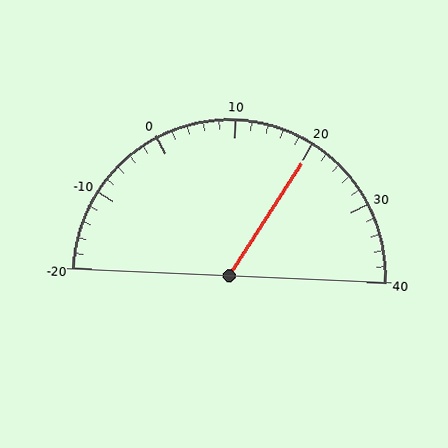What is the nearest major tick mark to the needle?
The nearest major tick mark is 20.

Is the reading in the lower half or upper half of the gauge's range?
The reading is in the upper half of the range (-20 to 40).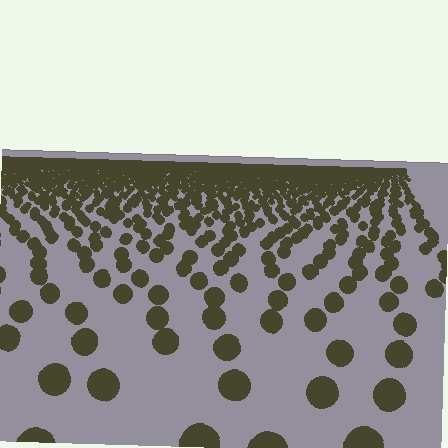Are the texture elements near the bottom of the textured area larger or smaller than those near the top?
Larger. Near the bottom, elements are closer to the viewer and appear at a bigger on-screen size.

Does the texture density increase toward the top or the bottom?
Density increases toward the top.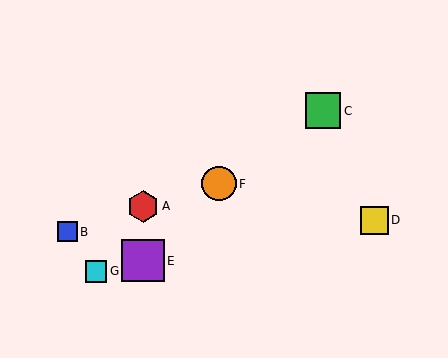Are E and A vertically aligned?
Yes, both are at x≈143.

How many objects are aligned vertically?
2 objects (A, E) are aligned vertically.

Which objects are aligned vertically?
Objects A, E are aligned vertically.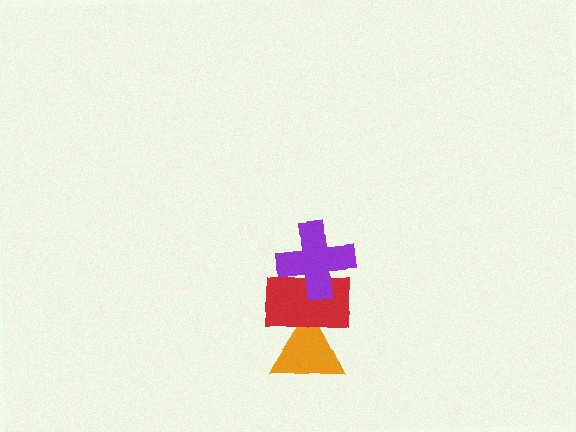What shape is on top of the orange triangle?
The red rectangle is on top of the orange triangle.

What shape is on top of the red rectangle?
The purple cross is on top of the red rectangle.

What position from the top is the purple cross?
The purple cross is 1st from the top.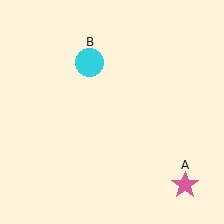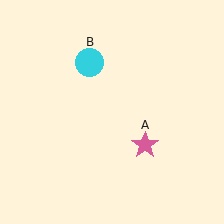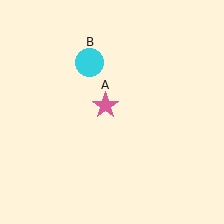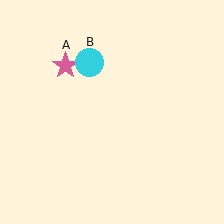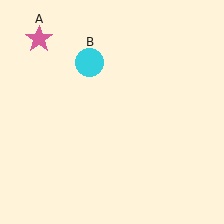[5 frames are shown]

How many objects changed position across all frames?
1 object changed position: pink star (object A).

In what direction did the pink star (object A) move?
The pink star (object A) moved up and to the left.